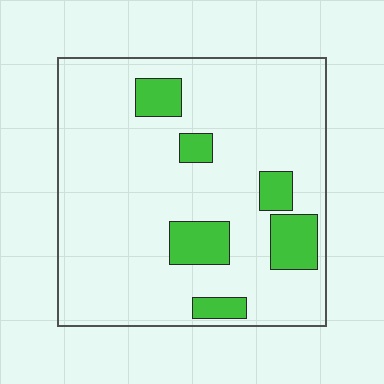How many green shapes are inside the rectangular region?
6.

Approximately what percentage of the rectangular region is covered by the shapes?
Approximately 15%.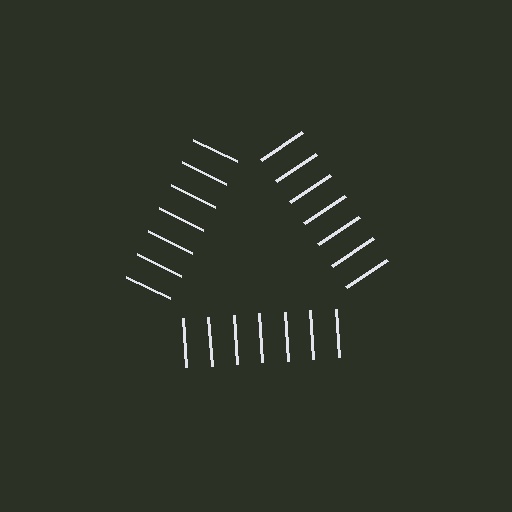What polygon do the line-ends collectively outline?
An illusory triangle — the line segments terminate on its edges but no continuous stroke is drawn.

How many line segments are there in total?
21 — 7 along each of the 3 edges.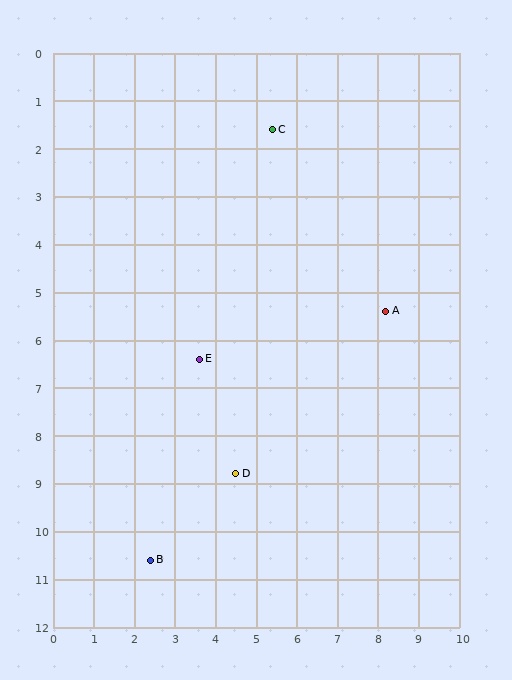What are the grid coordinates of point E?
Point E is at approximately (3.6, 6.4).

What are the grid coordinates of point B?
Point B is at approximately (2.4, 10.6).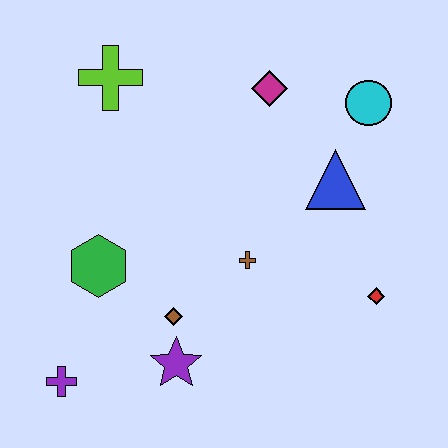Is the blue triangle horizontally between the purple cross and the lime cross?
No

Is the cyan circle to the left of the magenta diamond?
No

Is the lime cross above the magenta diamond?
Yes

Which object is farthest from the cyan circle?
The purple cross is farthest from the cyan circle.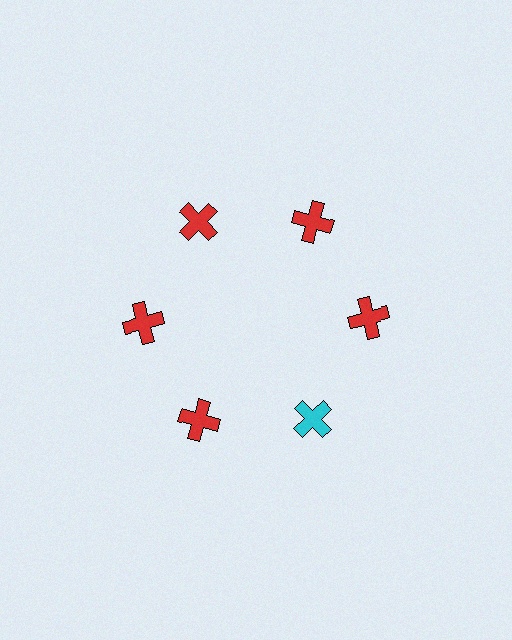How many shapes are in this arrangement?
There are 6 shapes arranged in a ring pattern.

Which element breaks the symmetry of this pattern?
The cyan cross at roughly the 5 o'clock position breaks the symmetry. All other shapes are red crosses.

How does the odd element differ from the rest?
It has a different color: cyan instead of red.